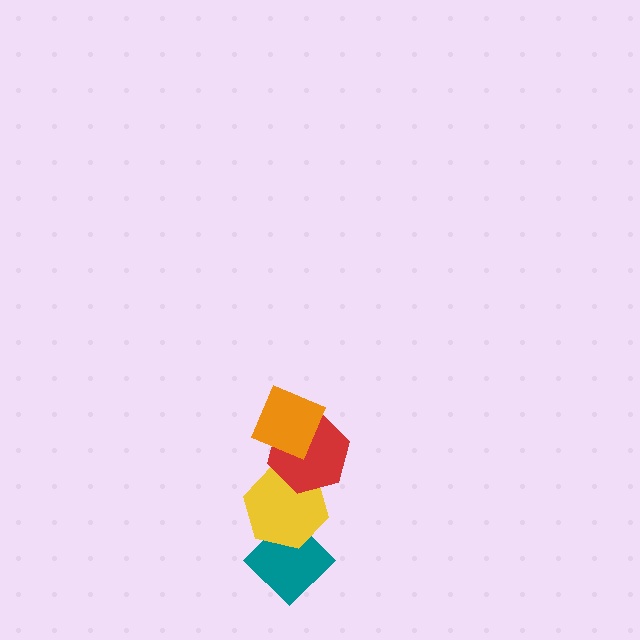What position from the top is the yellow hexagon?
The yellow hexagon is 3rd from the top.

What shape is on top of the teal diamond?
The yellow hexagon is on top of the teal diamond.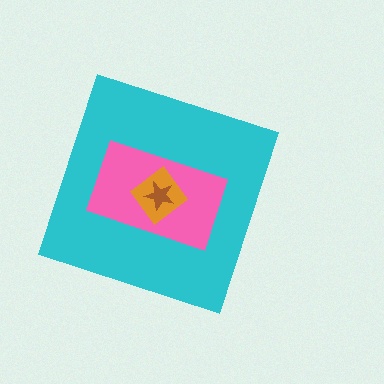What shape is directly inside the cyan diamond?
The pink rectangle.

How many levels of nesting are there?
4.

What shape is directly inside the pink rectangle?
The orange diamond.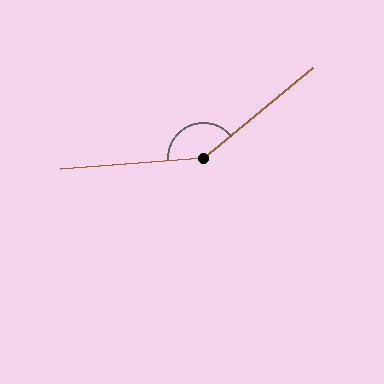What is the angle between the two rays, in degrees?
Approximately 145 degrees.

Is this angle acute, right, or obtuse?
It is obtuse.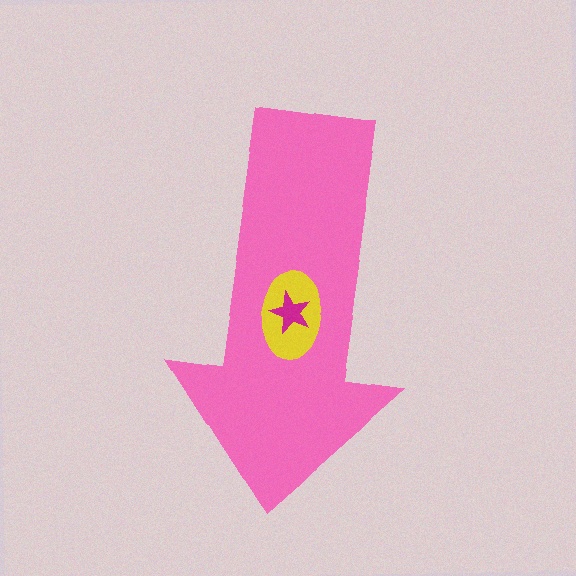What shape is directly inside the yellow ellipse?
The magenta star.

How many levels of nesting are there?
3.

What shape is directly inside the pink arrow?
The yellow ellipse.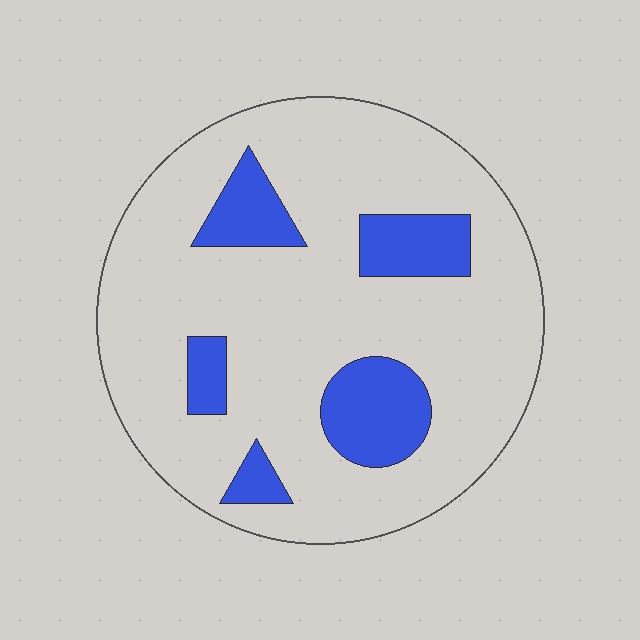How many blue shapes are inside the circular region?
5.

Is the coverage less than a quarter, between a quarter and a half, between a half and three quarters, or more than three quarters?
Less than a quarter.